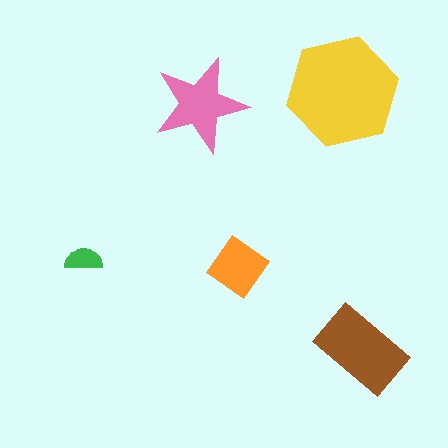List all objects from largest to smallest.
The yellow hexagon, the brown rectangle, the pink star, the orange diamond, the green semicircle.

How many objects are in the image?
There are 5 objects in the image.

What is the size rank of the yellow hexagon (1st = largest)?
1st.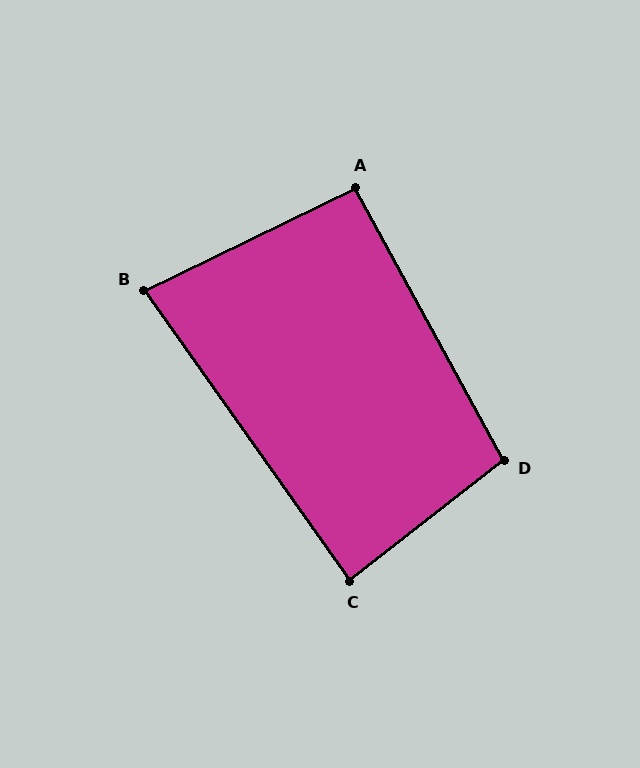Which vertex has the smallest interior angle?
B, at approximately 81 degrees.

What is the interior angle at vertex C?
Approximately 87 degrees (approximately right).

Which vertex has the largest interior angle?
D, at approximately 99 degrees.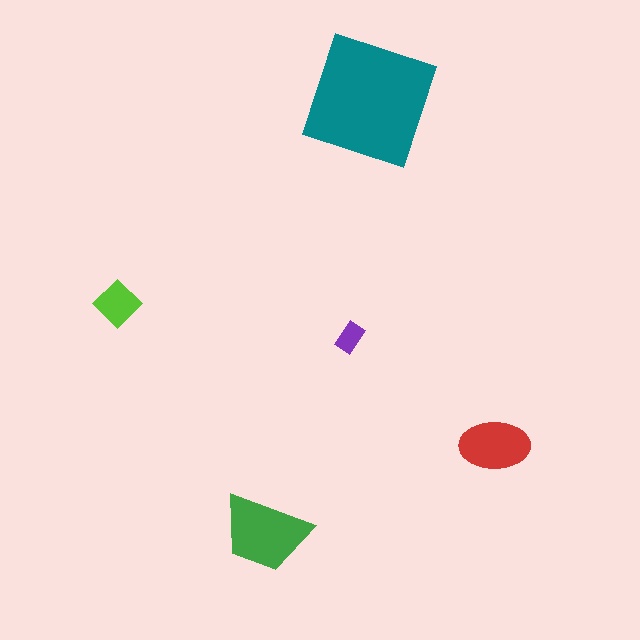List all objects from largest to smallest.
The teal square, the green trapezoid, the red ellipse, the lime diamond, the purple rectangle.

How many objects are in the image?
There are 5 objects in the image.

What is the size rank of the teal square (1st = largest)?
1st.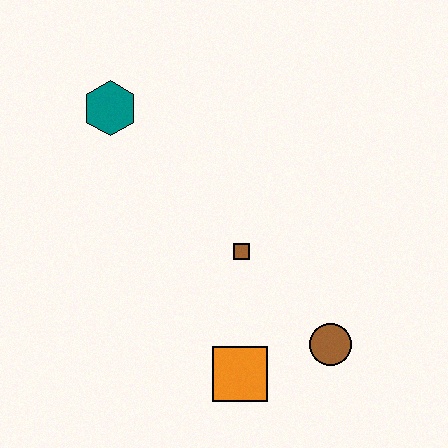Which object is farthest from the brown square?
The teal hexagon is farthest from the brown square.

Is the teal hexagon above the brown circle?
Yes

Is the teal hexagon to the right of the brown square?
No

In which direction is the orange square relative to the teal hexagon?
The orange square is below the teal hexagon.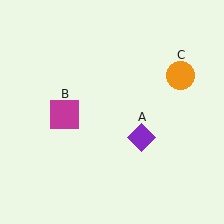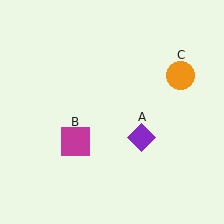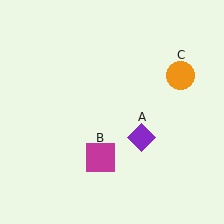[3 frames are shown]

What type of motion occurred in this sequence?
The magenta square (object B) rotated counterclockwise around the center of the scene.